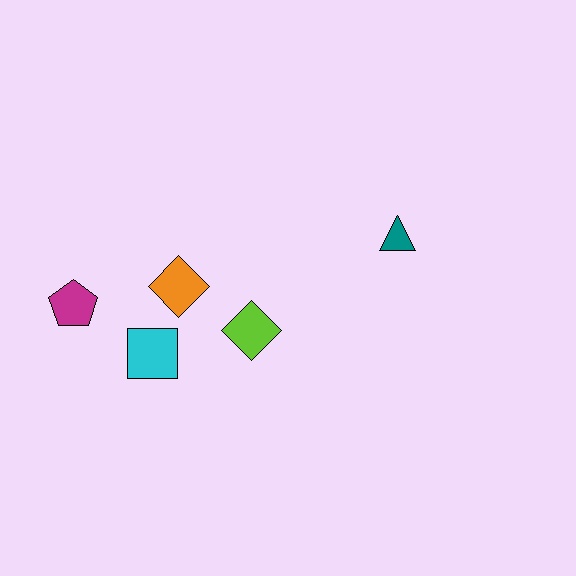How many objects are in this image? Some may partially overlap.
There are 5 objects.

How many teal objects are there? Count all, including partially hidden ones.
There is 1 teal object.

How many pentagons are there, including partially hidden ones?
There is 1 pentagon.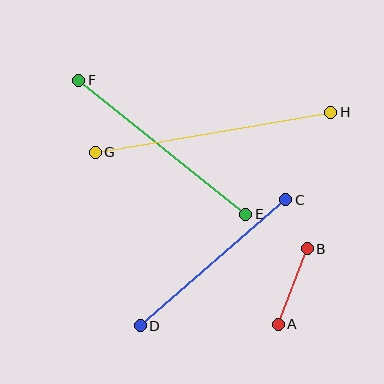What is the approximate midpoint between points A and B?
The midpoint is at approximately (293, 286) pixels.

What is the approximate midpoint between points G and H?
The midpoint is at approximately (213, 132) pixels.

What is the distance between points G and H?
The distance is approximately 239 pixels.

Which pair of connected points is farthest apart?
Points G and H are farthest apart.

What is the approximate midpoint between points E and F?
The midpoint is at approximately (162, 147) pixels.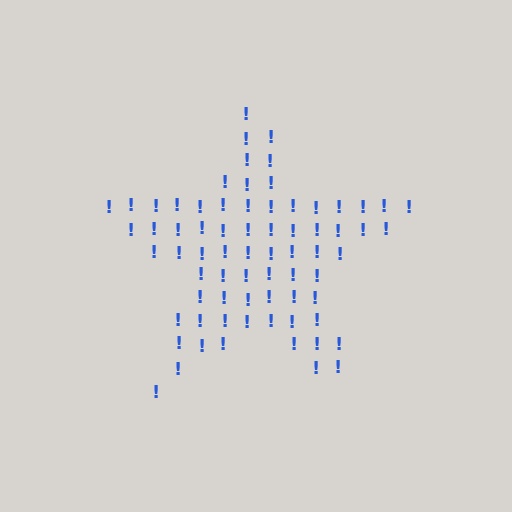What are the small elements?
The small elements are exclamation marks.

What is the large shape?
The large shape is a star.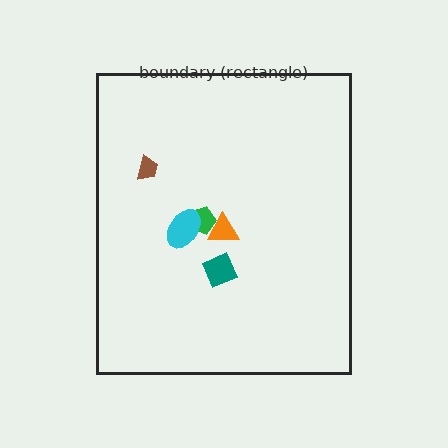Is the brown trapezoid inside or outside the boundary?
Inside.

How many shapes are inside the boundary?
5 inside, 0 outside.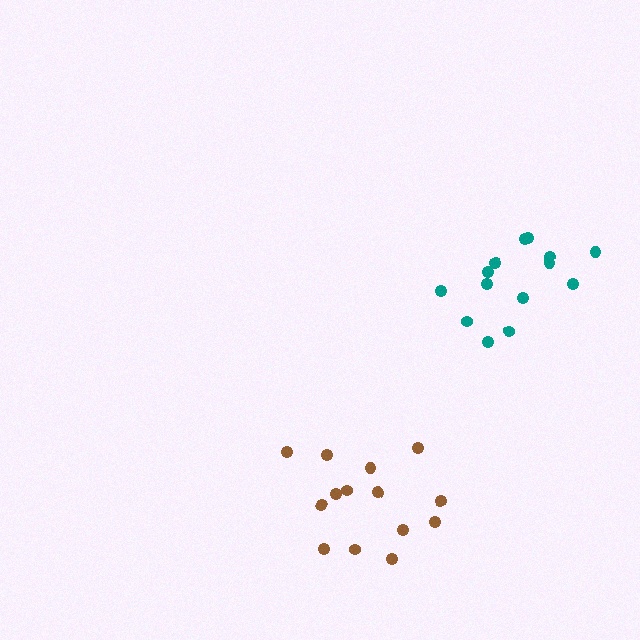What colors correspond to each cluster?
The clusters are colored: teal, brown.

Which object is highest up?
The teal cluster is topmost.